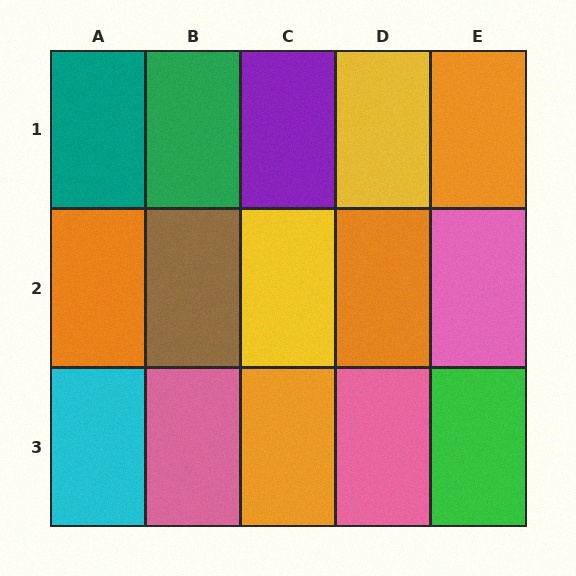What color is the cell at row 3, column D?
Pink.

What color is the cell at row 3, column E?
Green.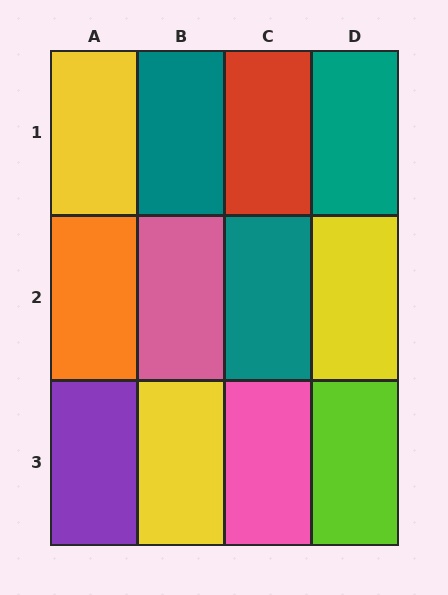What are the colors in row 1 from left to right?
Yellow, teal, red, teal.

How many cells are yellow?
3 cells are yellow.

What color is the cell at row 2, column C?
Teal.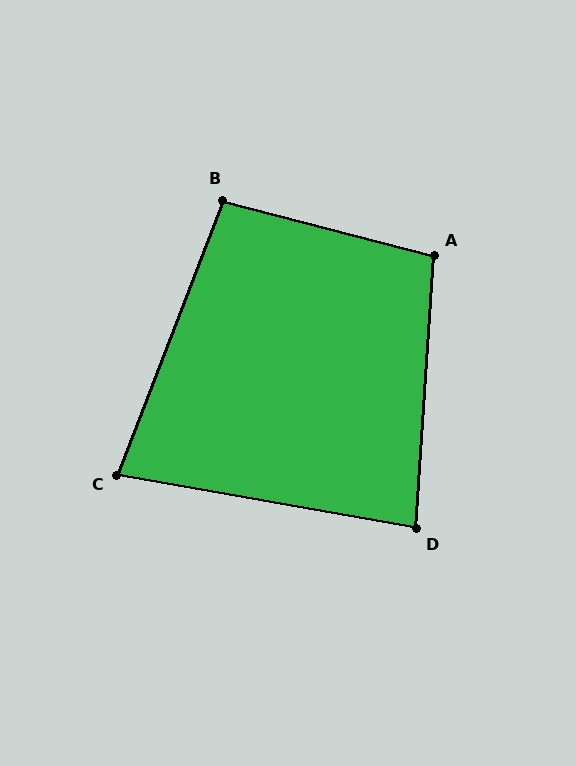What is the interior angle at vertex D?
Approximately 84 degrees (acute).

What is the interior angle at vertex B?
Approximately 96 degrees (obtuse).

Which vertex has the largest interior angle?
A, at approximately 101 degrees.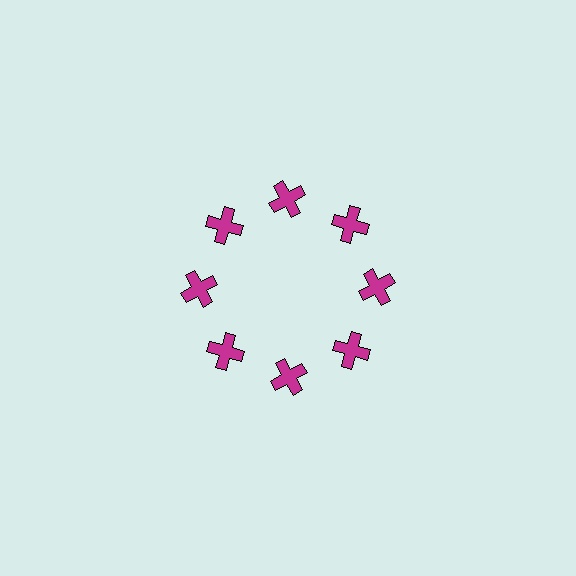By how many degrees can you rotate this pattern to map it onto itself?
The pattern maps onto itself every 45 degrees of rotation.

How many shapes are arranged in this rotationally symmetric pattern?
There are 8 shapes, arranged in 8 groups of 1.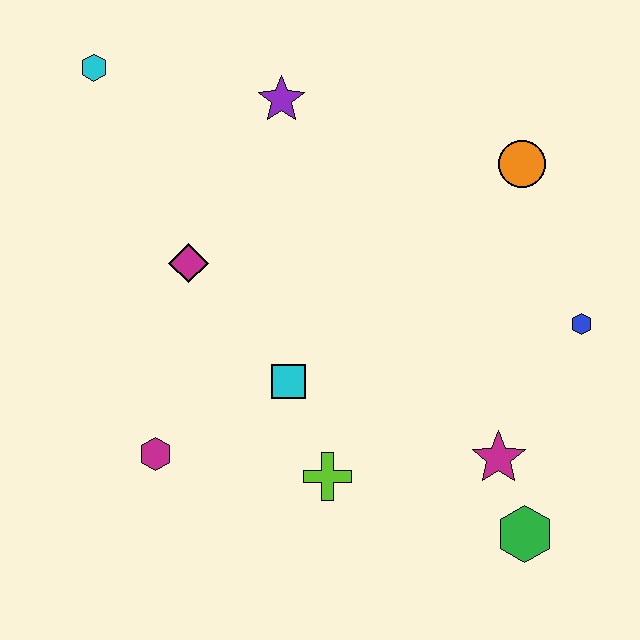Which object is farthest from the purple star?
The green hexagon is farthest from the purple star.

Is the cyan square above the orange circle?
No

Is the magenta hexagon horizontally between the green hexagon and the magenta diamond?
No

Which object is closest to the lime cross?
The cyan square is closest to the lime cross.